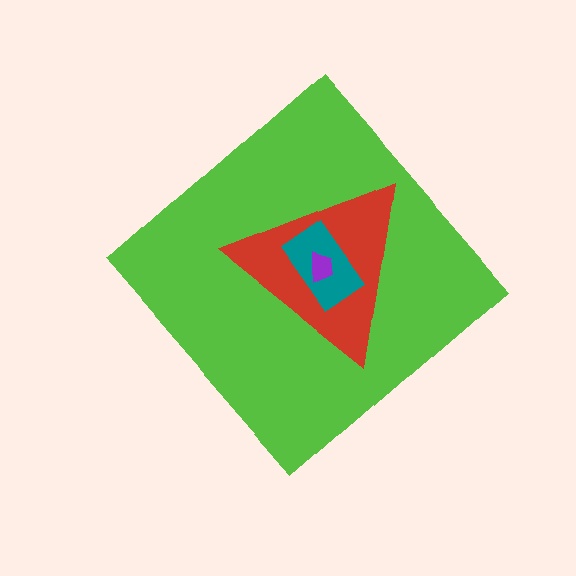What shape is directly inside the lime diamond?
The red triangle.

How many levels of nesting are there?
4.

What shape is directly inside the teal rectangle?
The purple trapezoid.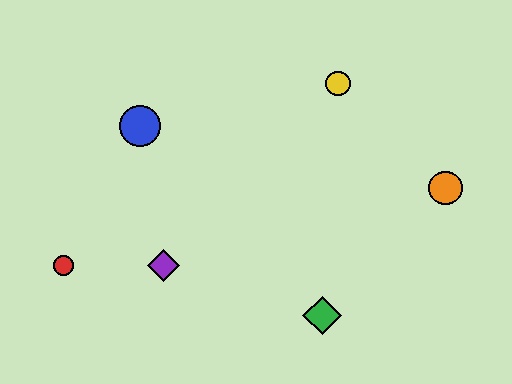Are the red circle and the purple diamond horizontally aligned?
Yes, both are at y≈265.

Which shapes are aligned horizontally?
The red circle, the purple diamond are aligned horizontally.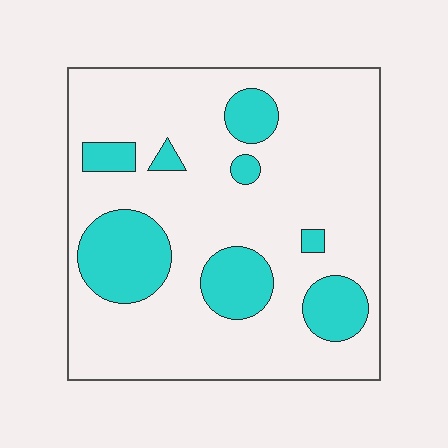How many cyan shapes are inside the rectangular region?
8.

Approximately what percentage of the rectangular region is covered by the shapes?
Approximately 20%.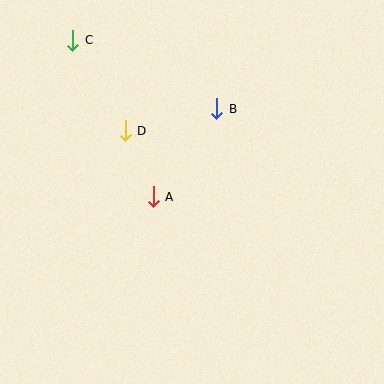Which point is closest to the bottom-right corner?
Point A is closest to the bottom-right corner.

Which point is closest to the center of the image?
Point A at (153, 197) is closest to the center.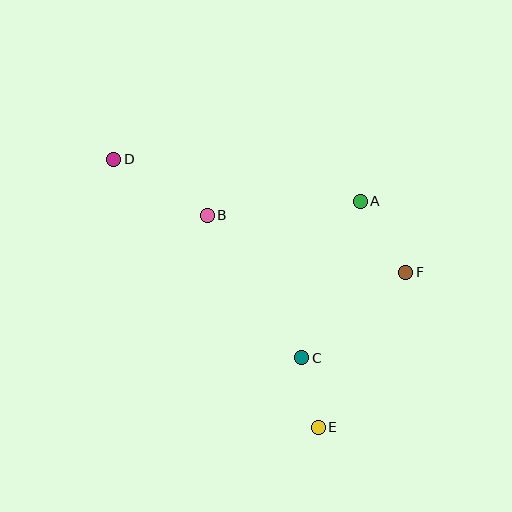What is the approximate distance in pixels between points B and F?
The distance between B and F is approximately 207 pixels.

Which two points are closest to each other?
Points C and E are closest to each other.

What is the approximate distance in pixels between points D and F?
The distance between D and F is approximately 313 pixels.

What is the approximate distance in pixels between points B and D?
The distance between B and D is approximately 109 pixels.